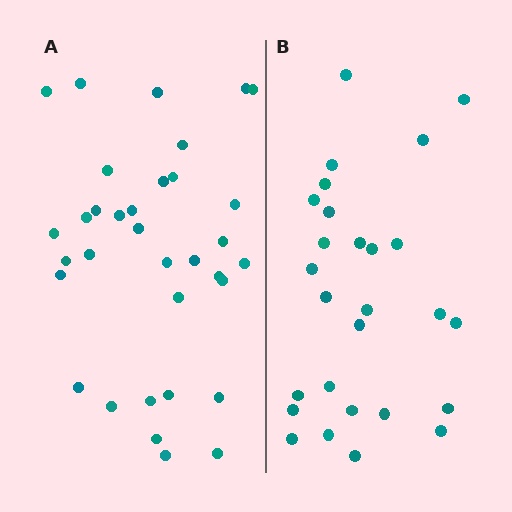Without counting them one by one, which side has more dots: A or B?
Region A (the left region) has more dots.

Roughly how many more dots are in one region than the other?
Region A has roughly 8 or so more dots than region B.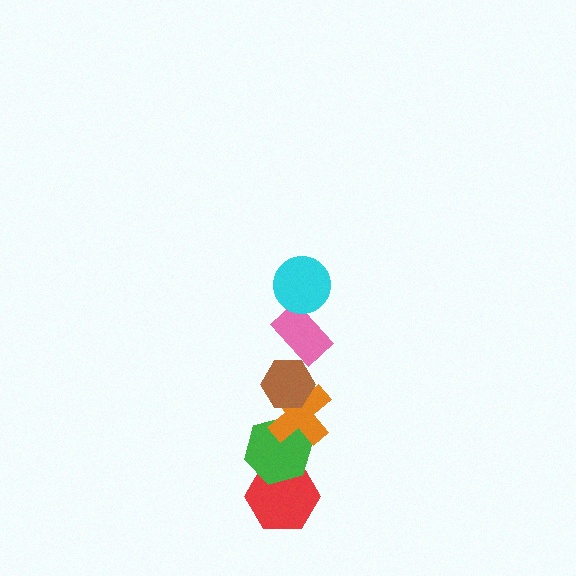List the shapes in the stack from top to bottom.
From top to bottom: the cyan circle, the pink rectangle, the brown hexagon, the orange cross, the green hexagon, the red hexagon.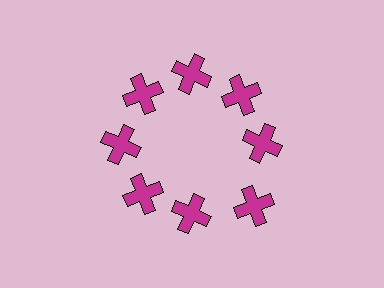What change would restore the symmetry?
The symmetry would be restored by moving it inward, back onto the ring so that all 8 crosses sit at equal angles and equal distance from the center.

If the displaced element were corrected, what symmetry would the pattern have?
It would have 8-fold rotational symmetry — the pattern would map onto itself every 45 degrees.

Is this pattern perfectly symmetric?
No. The 8 magenta crosses are arranged in a ring, but one element near the 4 o'clock position is pushed outward from the center, breaking the 8-fold rotational symmetry.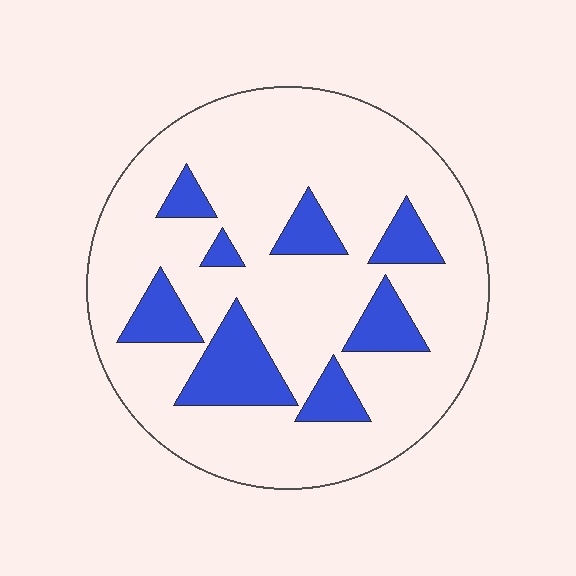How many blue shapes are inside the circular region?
8.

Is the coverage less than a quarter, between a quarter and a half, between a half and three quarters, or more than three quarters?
Less than a quarter.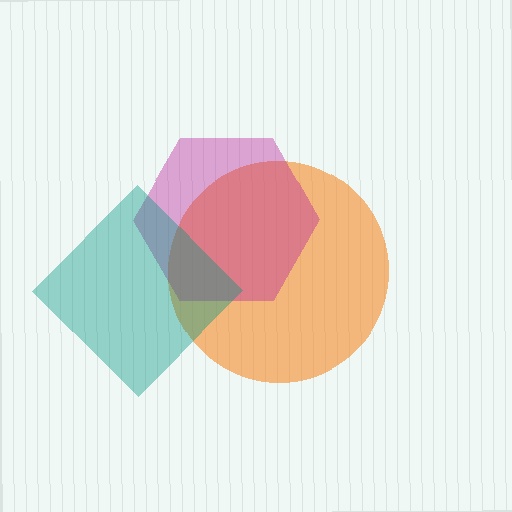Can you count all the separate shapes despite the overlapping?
Yes, there are 3 separate shapes.